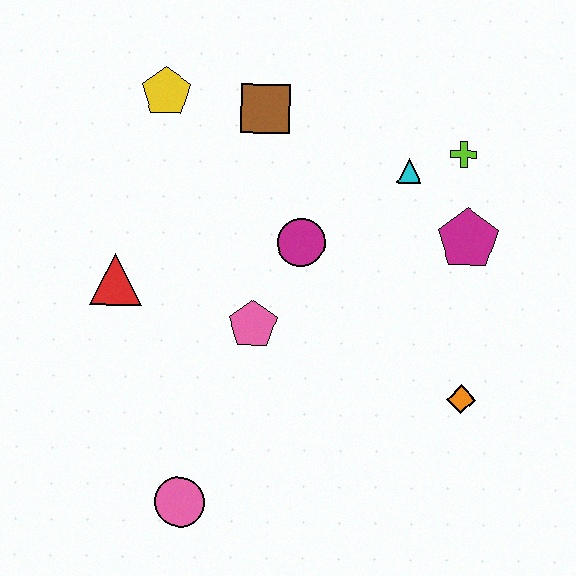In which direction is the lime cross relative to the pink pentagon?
The lime cross is to the right of the pink pentagon.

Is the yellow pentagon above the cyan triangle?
Yes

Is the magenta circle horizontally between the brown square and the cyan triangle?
Yes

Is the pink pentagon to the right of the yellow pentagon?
Yes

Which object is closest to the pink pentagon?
The magenta circle is closest to the pink pentagon.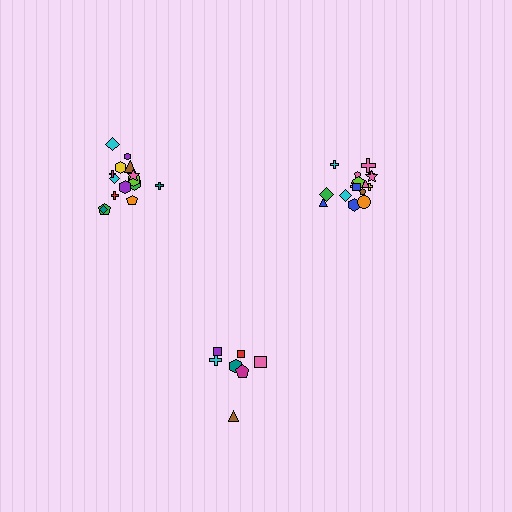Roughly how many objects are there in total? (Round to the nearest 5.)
Roughly 40 objects in total.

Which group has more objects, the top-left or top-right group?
The top-right group.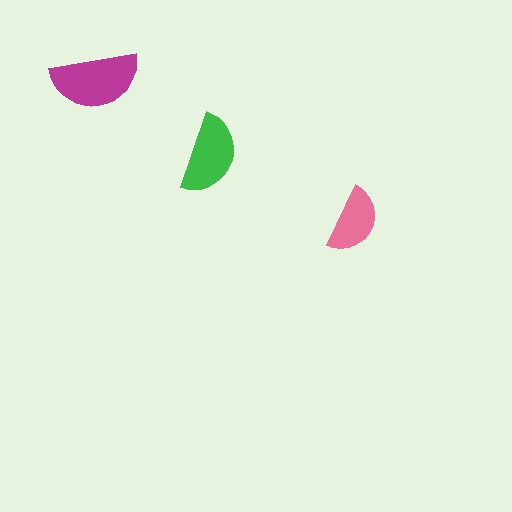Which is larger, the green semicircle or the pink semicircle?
The green one.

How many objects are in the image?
There are 3 objects in the image.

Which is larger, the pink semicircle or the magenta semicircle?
The magenta one.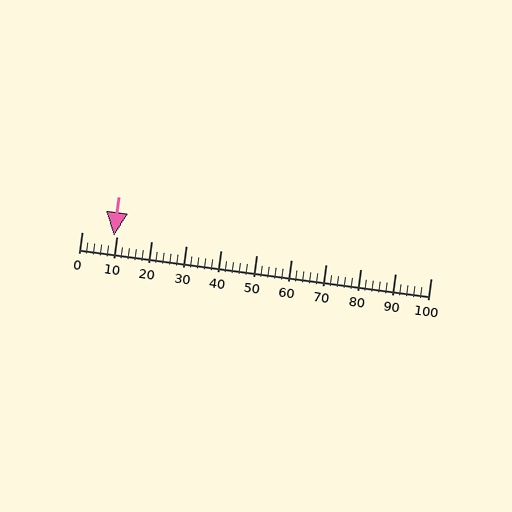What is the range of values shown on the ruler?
The ruler shows values from 0 to 100.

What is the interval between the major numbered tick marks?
The major tick marks are spaced 10 units apart.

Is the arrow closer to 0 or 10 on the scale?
The arrow is closer to 10.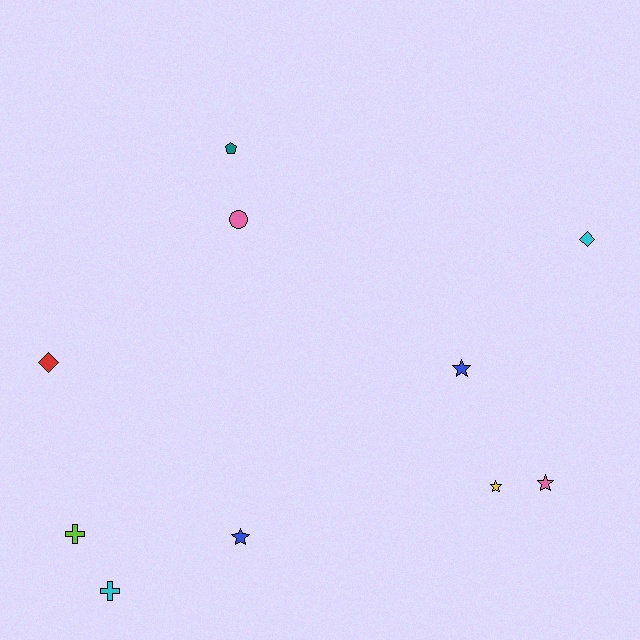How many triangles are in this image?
There are no triangles.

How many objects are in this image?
There are 10 objects.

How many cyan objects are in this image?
There are 2 cyan objects.